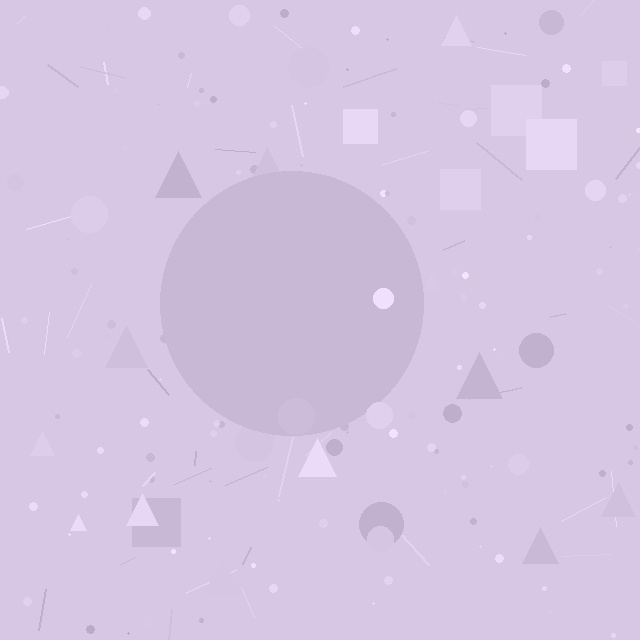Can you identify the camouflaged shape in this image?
The camouflaged shape is a circle.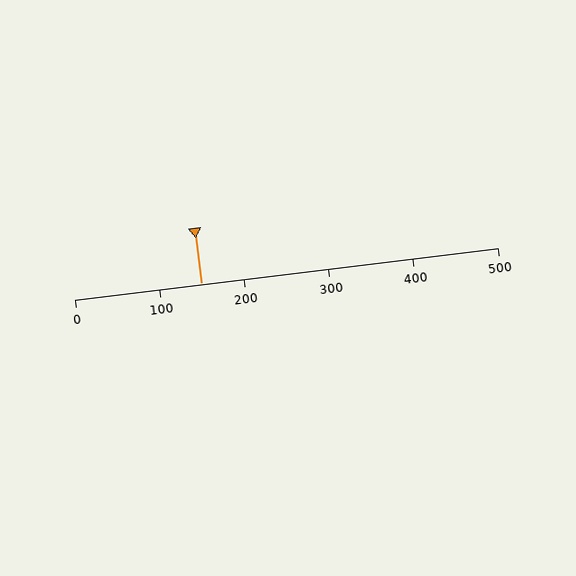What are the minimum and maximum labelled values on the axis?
The axis runs from 0 to 500.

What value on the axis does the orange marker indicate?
The marker indicates approximately 150.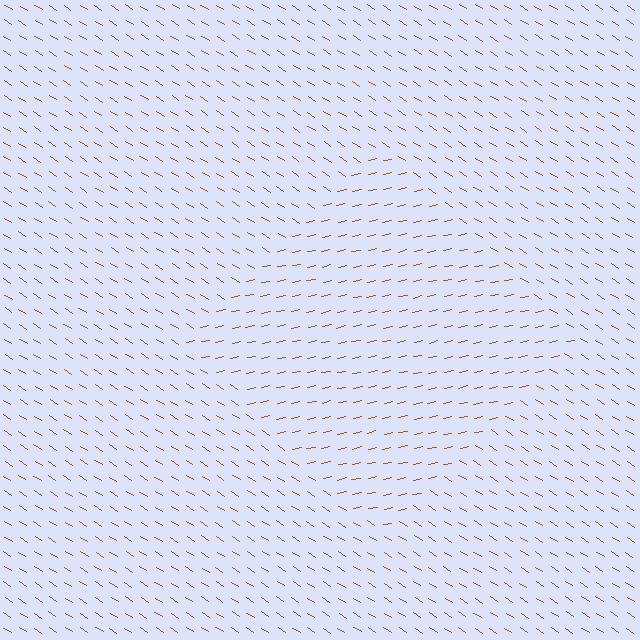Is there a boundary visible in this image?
Yes, there is a texture boundary formed by a change in line orientation.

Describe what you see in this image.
The image is filled with small brown line segments. A diamond region in the image has lines oriented differently from the surrounding lines, creating a visible texture boundary.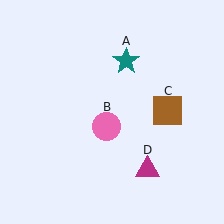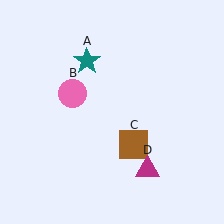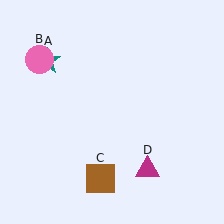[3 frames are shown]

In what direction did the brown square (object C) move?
The brown square (object C) moved down and to the left.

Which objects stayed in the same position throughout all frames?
Magenta triangle (object D) remained stationary.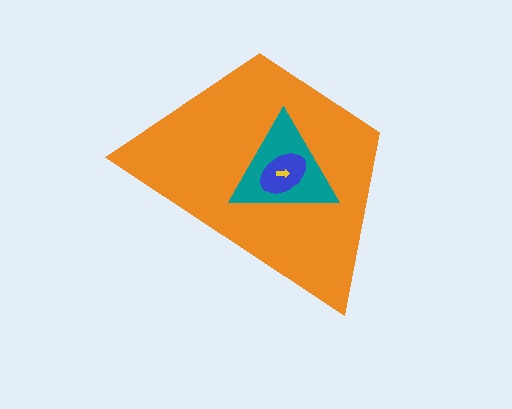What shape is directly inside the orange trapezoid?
The teal triangle.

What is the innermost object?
The yellow arrow.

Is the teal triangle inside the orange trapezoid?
Yes.